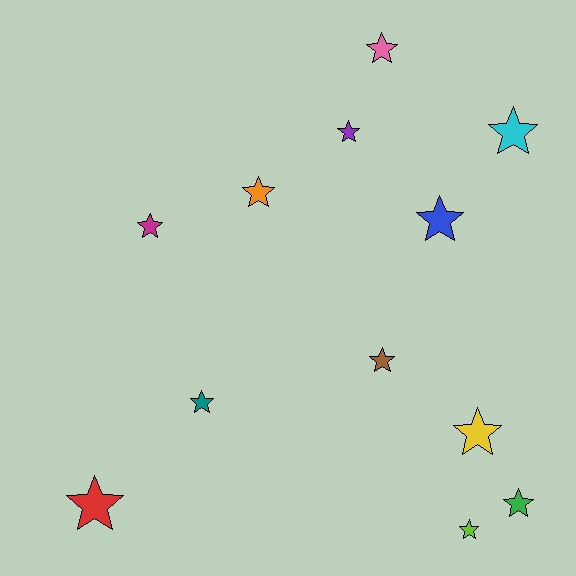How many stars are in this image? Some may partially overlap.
There are 12 stars.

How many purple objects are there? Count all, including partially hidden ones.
There is 1 purple object.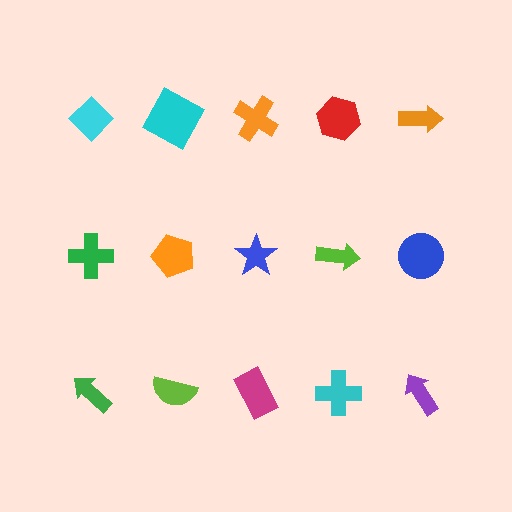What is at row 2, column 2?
An orange pentagon.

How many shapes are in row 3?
5 shapes.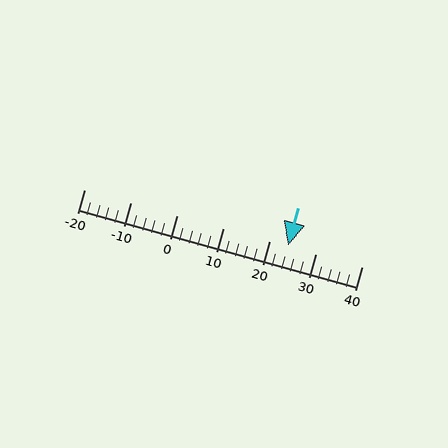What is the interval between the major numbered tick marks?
The major tick marks are spaced 10 units apart.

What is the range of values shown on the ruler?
The ruler shows values from -20 to 40.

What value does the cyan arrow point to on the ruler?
The cyan arrow points to approximately 24.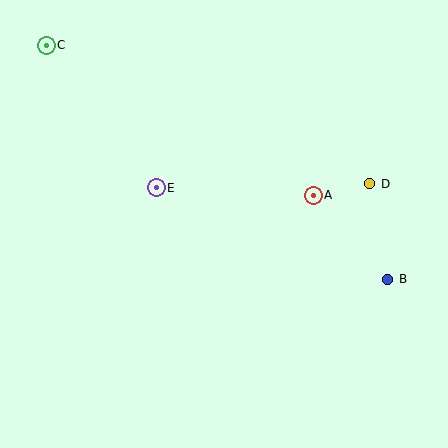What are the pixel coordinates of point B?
Point B is at (388, 279).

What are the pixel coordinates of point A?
Point A is at (313, 195).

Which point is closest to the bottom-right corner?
Point B is closest to the bottom-right corner.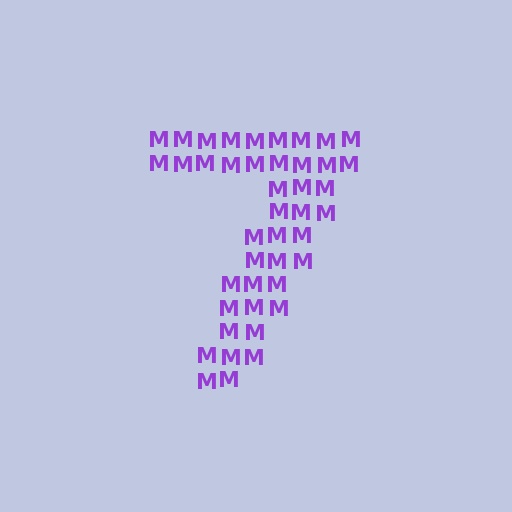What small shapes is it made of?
It is made of small letter M's.